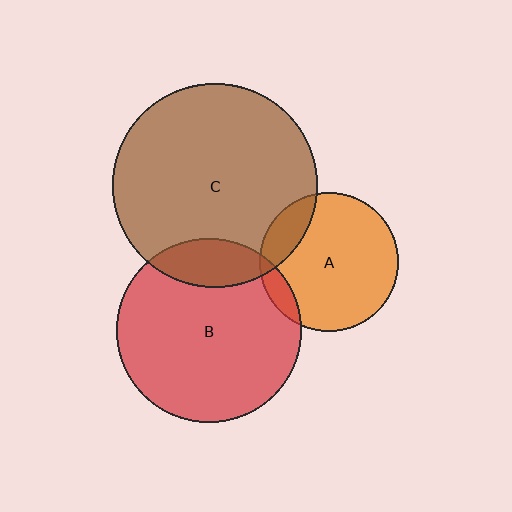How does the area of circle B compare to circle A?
Approximately 1.8 times.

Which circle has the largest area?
Circle C (brown).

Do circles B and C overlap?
Yes.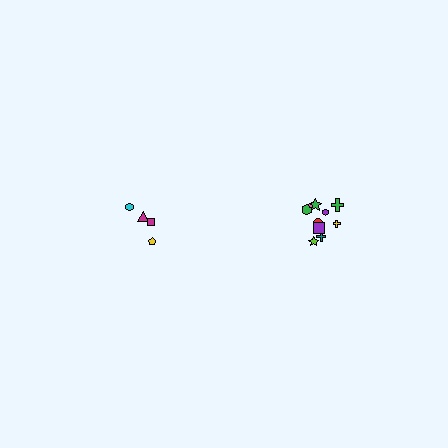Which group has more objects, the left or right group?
The right group.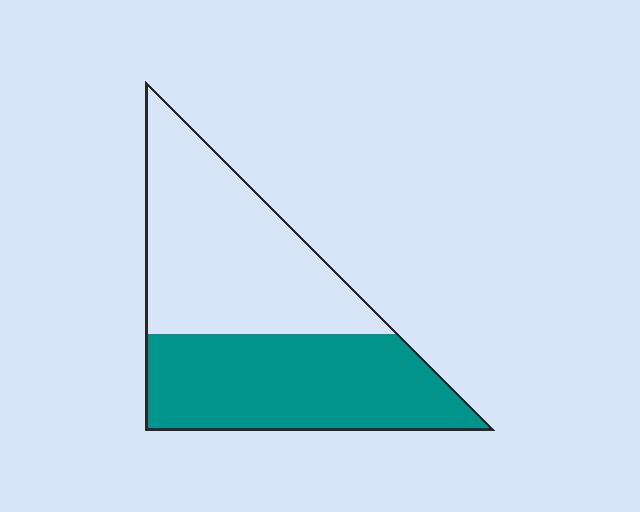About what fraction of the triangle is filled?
About one half (1/2).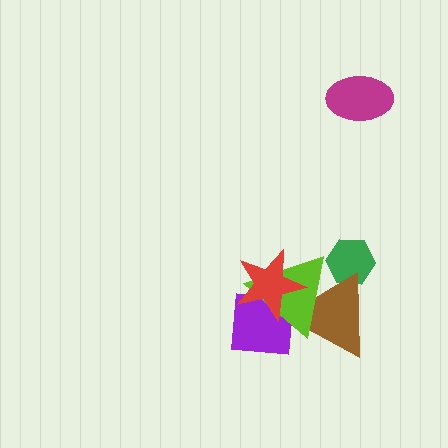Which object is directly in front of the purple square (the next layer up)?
The brown triangle is directly in front of the purple square.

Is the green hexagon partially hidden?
Yes, it is partially covered by another shape.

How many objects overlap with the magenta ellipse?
0 objects overlap with the magenta ellipse.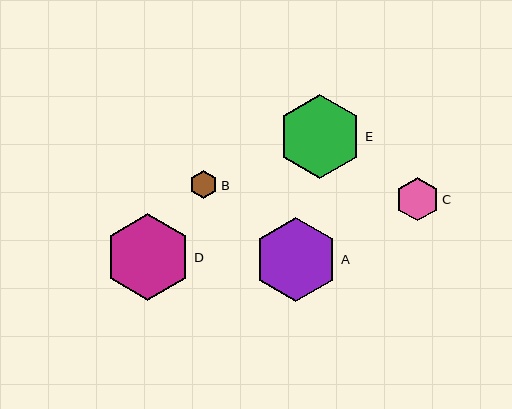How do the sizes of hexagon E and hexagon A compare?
Hexagon E and hexagon A are approximately the same size.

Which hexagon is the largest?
Hexagon D is the largest with a size of approximately 86 pixels.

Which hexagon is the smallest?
Hexagon B is the smallest with a size of approximately 28 pixels.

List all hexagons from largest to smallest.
From largest to smallest: D, E, A, C, B.